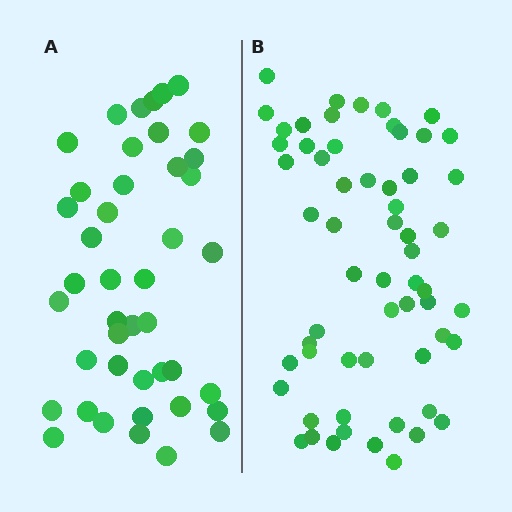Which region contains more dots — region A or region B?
Region B (the right region) has more dots.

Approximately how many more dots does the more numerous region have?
Region B has approximately 15 more dots than region A.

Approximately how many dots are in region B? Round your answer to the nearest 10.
About 60 dots.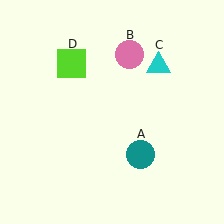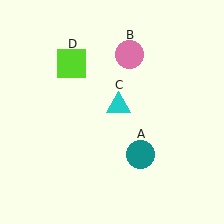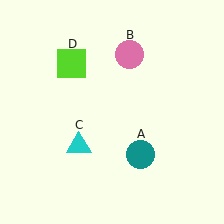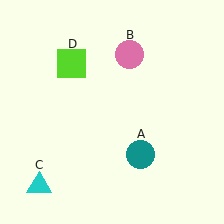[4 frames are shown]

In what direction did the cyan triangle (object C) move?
The cyan triangle (object C) moved down and to the left.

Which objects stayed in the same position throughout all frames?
Teal circle (object A) and pink circle (object B) and lime square (object D) remained stationary.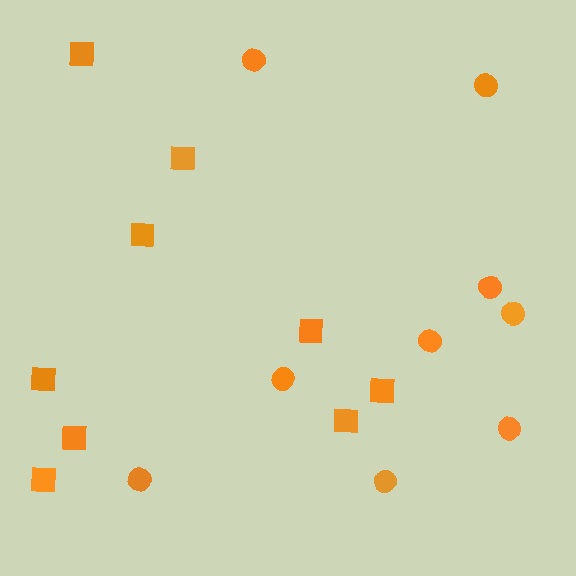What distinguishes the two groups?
There are 2 groups: one group of circles (9) and one group of squares (9).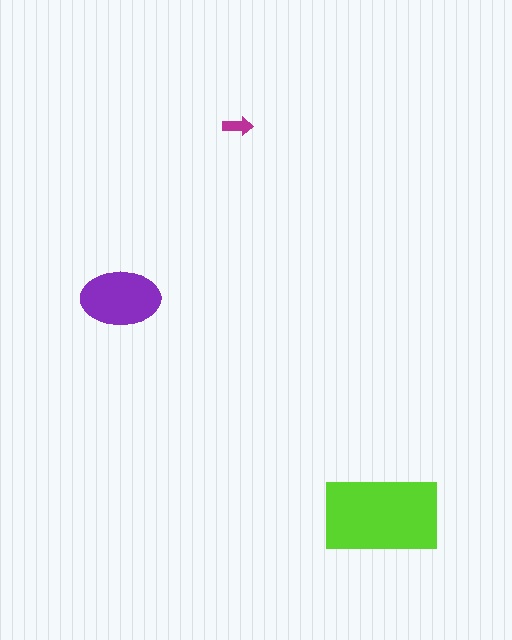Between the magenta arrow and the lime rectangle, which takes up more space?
The lime rectangle.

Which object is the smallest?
The magenta arrow.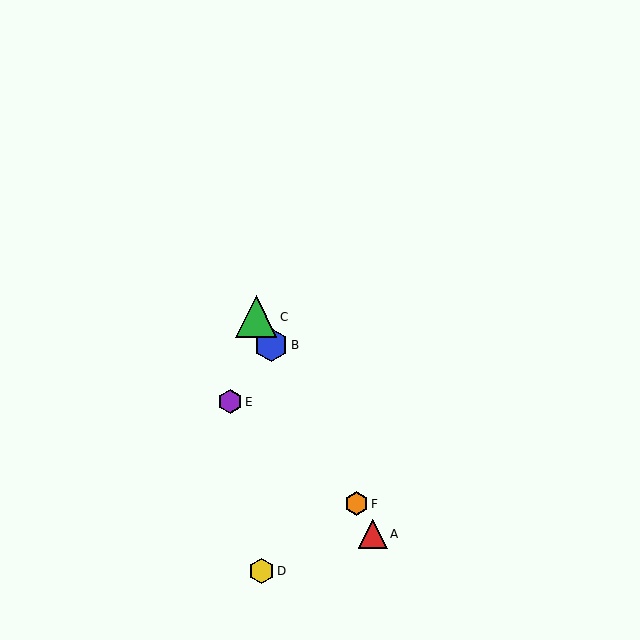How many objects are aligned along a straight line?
4 objects (A, B, C, F) are aligned along a straight line.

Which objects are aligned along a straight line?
Objects A, B, C, F are aligned along a straight line.